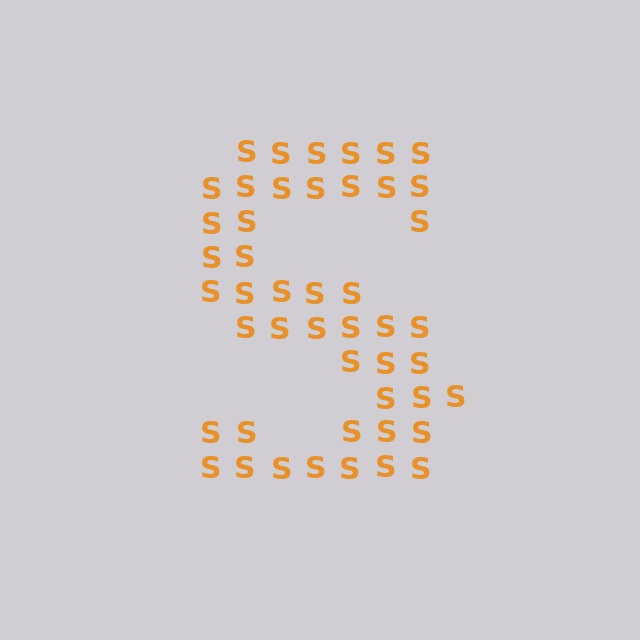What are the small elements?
The small elements are letter S's.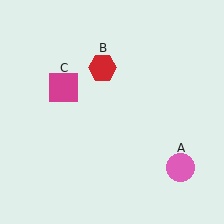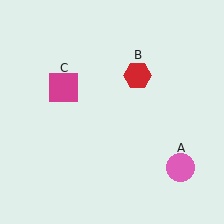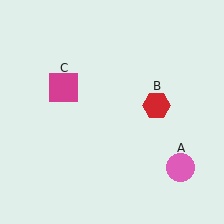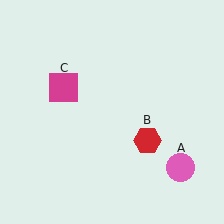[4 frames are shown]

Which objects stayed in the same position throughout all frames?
Pink circle (object A) and magenta square (object C) remained stationary.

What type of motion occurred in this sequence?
The red hexagon (object B) rotated clockwise around the center of the scene.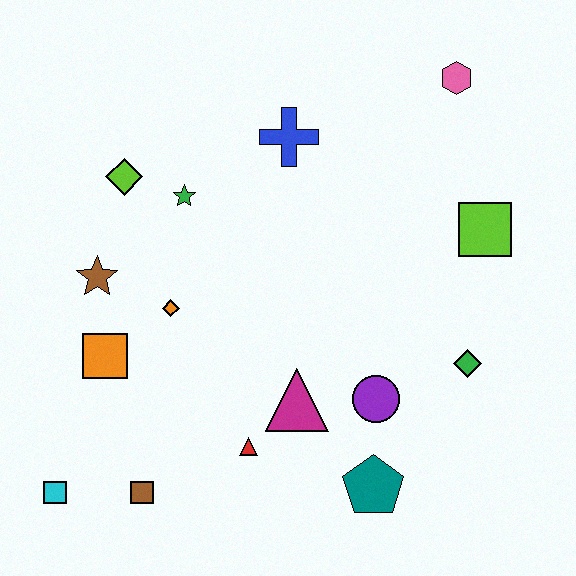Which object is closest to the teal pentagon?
The purple circle is closest to the teal pentagon.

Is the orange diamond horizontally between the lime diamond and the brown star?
No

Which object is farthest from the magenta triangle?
The pink hexagon is farthest from the magenta triangle.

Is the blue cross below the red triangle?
No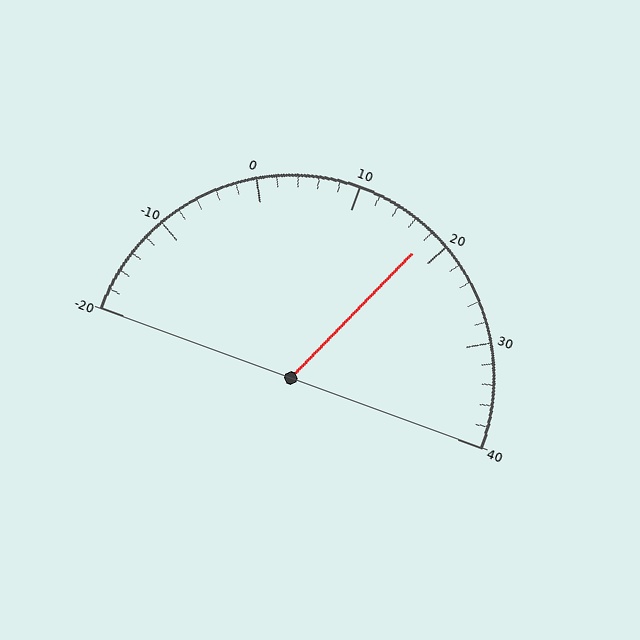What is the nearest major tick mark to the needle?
The nearest major tick mark is 20.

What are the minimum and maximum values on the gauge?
The gauge ranges from -20 to 40.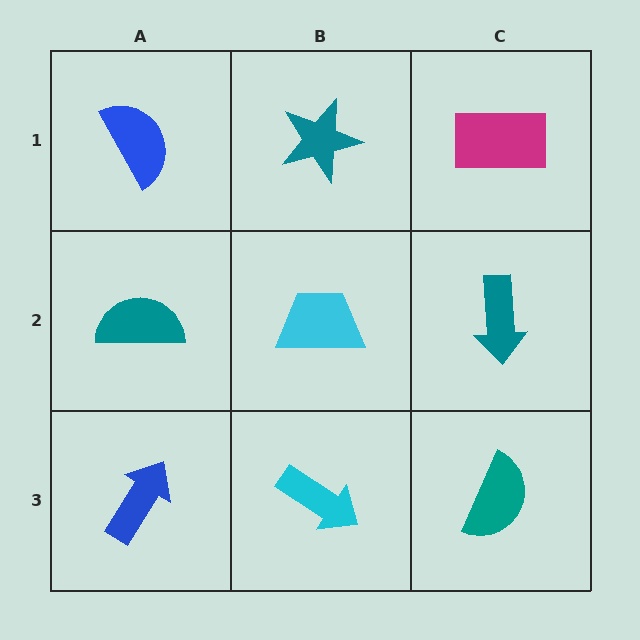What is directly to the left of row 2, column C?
A cyan trapezoid.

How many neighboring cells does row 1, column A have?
2.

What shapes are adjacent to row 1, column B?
A cyan trapezoid (row 2, column B), a blue semicircle (row 1, column A), a magenta rectangle (row 1, column C).